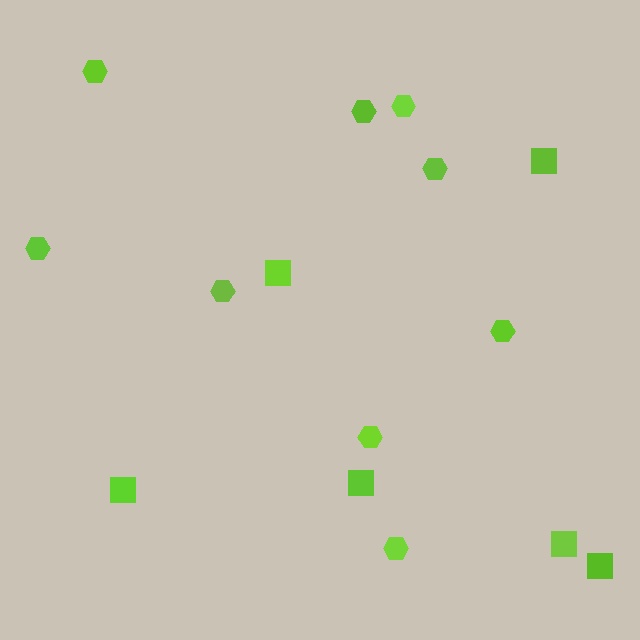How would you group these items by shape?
There are 2 groups: one group of hexagons (9) and one group of squares (6).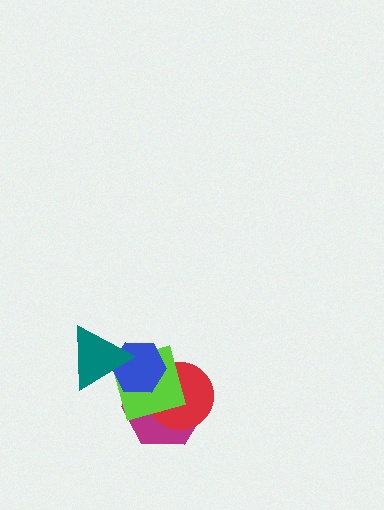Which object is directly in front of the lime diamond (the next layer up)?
The blue hexagon is directly in front of the lime diamond.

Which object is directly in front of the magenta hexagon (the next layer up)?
The red circle is directly in front of the magenta hexagon.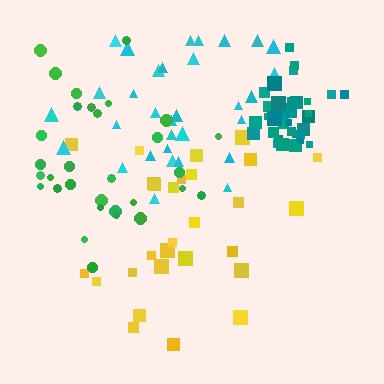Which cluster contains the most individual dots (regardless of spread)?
Cyan (32).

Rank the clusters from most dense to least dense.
teal, green, cyan, yellow.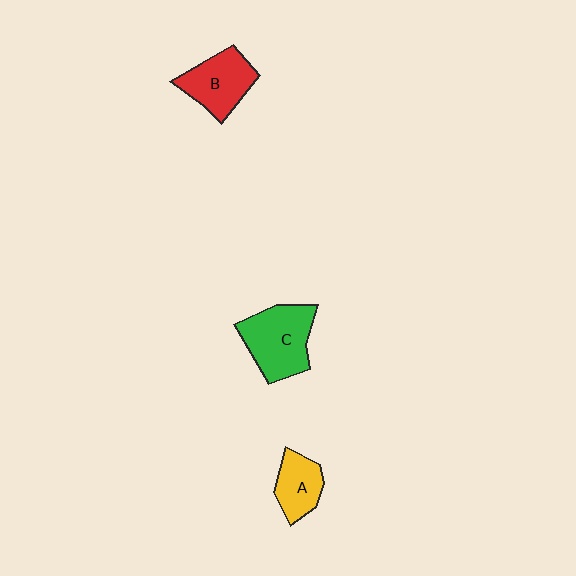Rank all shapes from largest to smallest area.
From largest to smallest: C (green), B (red), A (yellow).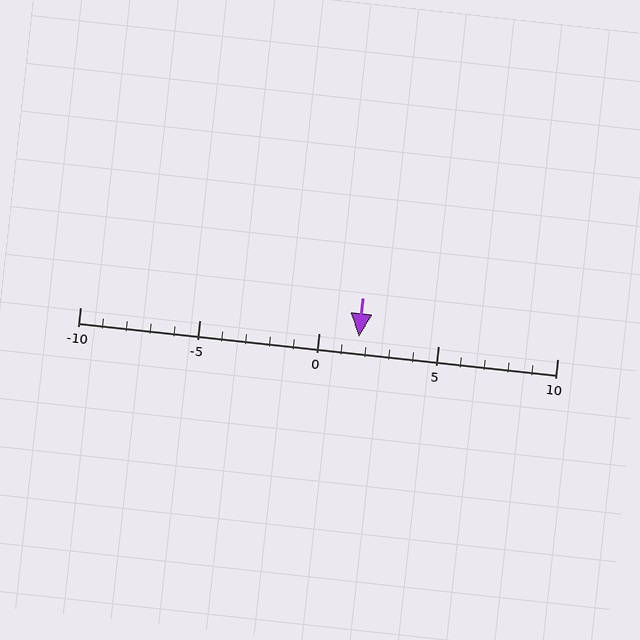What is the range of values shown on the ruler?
The ruler shows values from -10 to 10.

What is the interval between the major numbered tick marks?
The major tick marks are spaced 5 units apart.